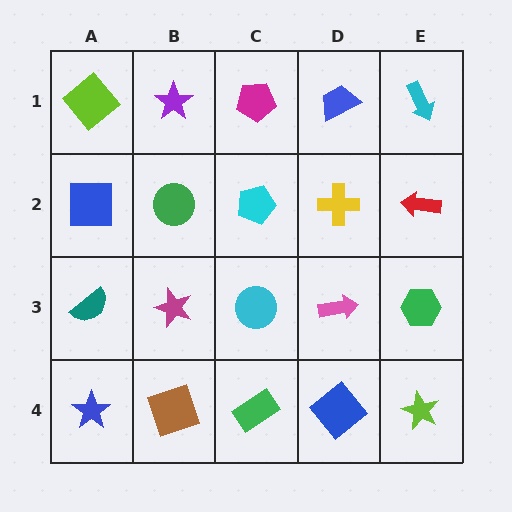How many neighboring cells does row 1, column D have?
3.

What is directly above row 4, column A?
A teal semicircle.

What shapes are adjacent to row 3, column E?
A red arrow (row 2, column E), a lime star (row 4, column E), a pink arrow (row 3, column D).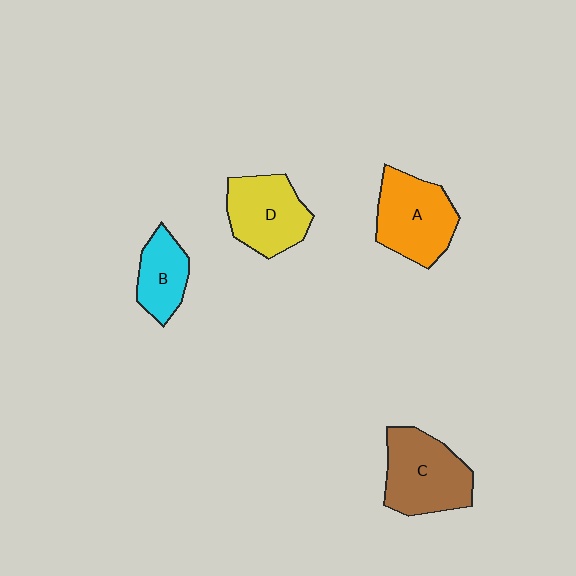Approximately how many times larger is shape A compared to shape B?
Approximately 1.6 times.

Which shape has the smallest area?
Shape B (cyan).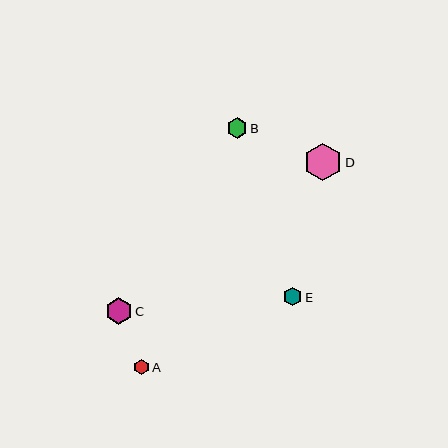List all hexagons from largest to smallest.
From largest to smallest: D, C, B, E, A.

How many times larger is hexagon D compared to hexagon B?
Hexagon D is approximately 1.8 times the size of hexagon B.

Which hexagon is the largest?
Hexagon D is the largest with a size of approximately 38 pixels.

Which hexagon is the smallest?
Hexagon A is the smallest with a size of approximately 16 pixels.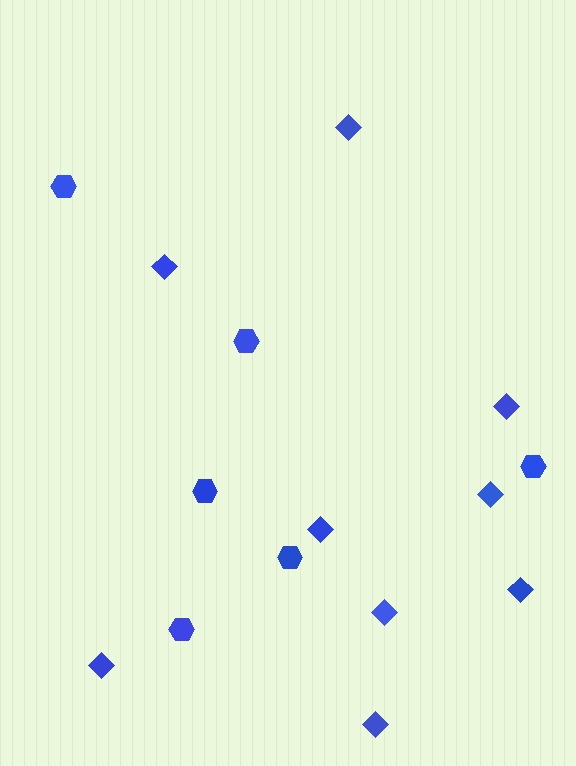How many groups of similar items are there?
There are 2 groups: one group of diamonds (9) and one group of hexagons (6).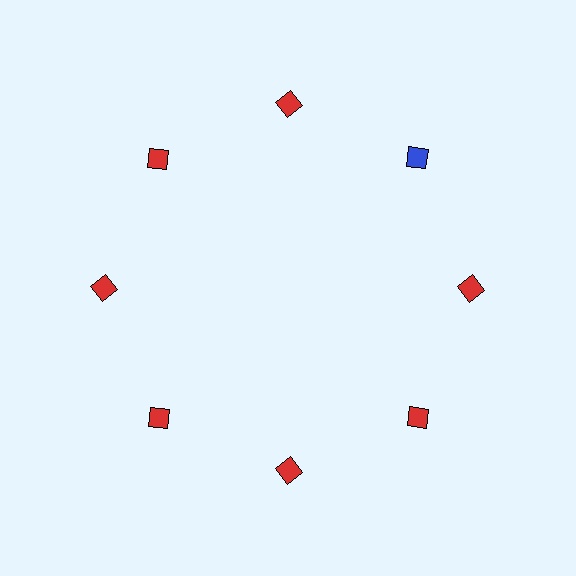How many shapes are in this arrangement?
There are 8 shapes arranged in a ring pattern.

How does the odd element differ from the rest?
It has a different color: blue instead of red.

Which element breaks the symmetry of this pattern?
The blue square at roughly the 2 o'clock position breaks the symmetry. All other shapes are red squares.